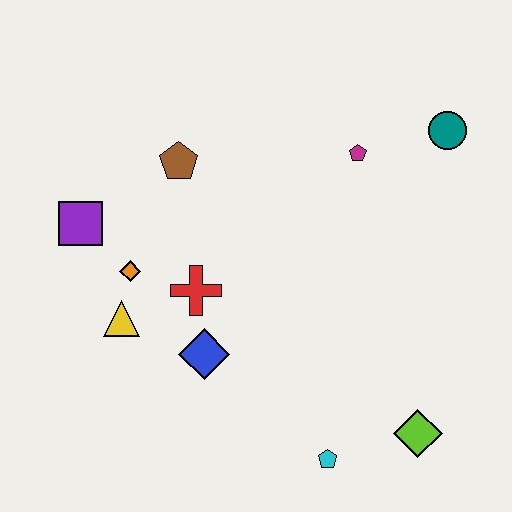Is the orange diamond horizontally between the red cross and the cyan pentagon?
No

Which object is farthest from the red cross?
The teal circle is farthest from the red cross.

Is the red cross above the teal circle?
No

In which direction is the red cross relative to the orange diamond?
The red cross is to the right of the orange diamond.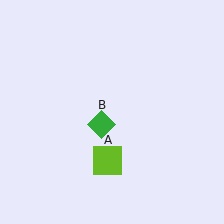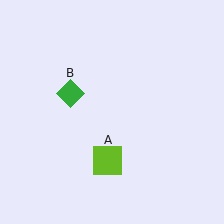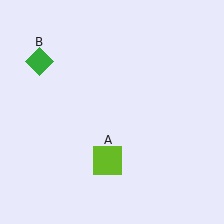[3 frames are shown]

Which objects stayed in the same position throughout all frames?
Lime square (object A) remained stationary.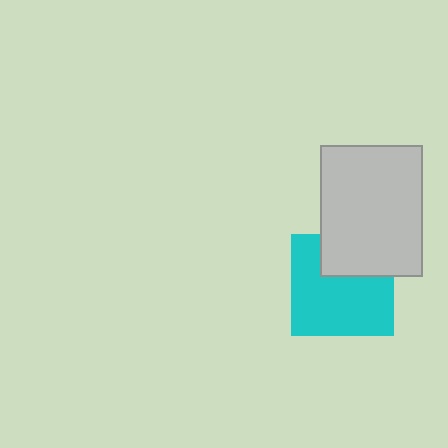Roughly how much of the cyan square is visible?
Most of it is visible (roughly 69%).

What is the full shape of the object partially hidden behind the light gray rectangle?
The partially hidden object is a cyan square.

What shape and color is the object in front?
The object in front is a light gray rectangle.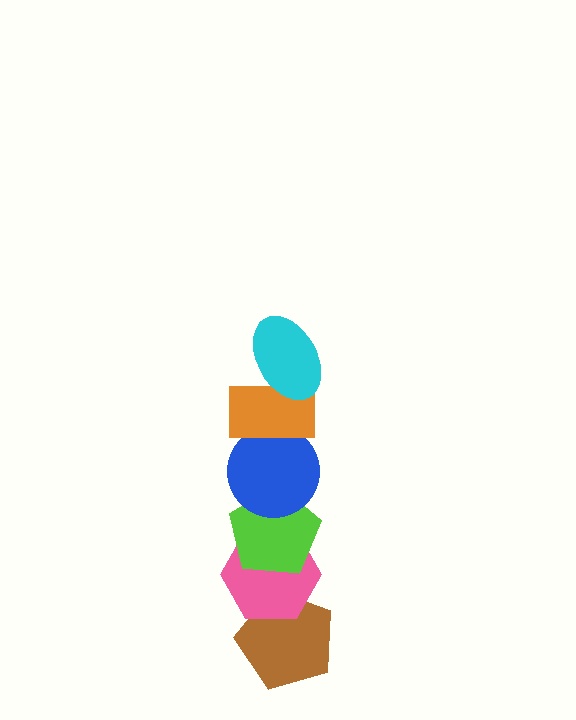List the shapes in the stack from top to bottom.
From top to bottom: the cyan ellipse, the orange rectangle, the blue circle, the lime pentagon, the pink hexagon, the brown pentagon.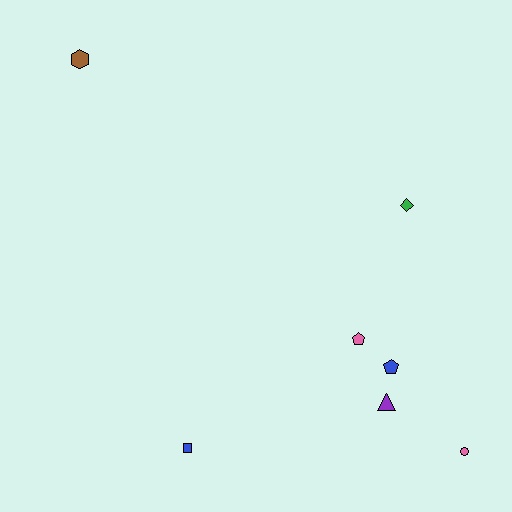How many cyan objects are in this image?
There are no cyan objects.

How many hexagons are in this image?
There is 1 hexagon.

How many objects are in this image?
There are 7 objects.